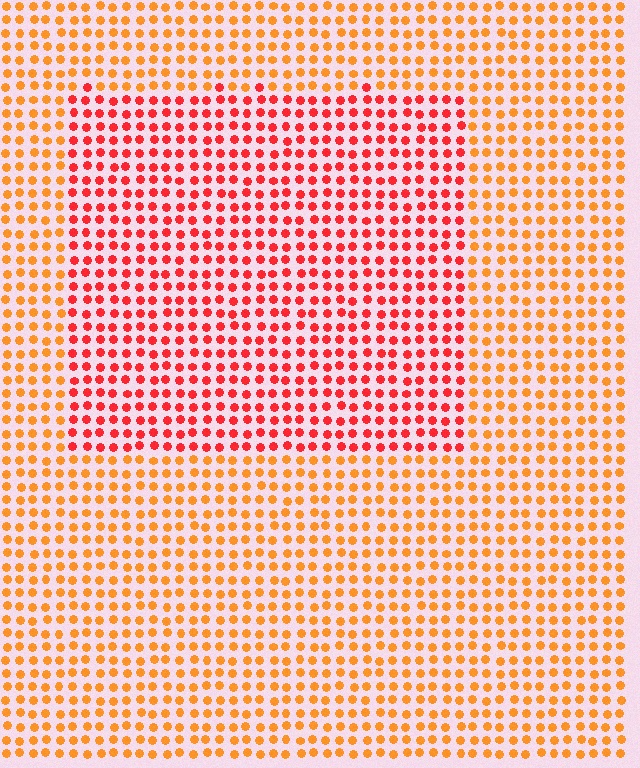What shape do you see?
I see a rectangle.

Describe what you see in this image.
The image is filled with small orange elements in a uniform arrangement. A rectangle-shaped region is visible where the elements are tinted to a slightly different hue, forming a subtle color boundary.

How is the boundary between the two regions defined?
The boundary is defined purely by a slight shift in hue (about 34 degrees). Spacing, size, and orientation are identical on both sides.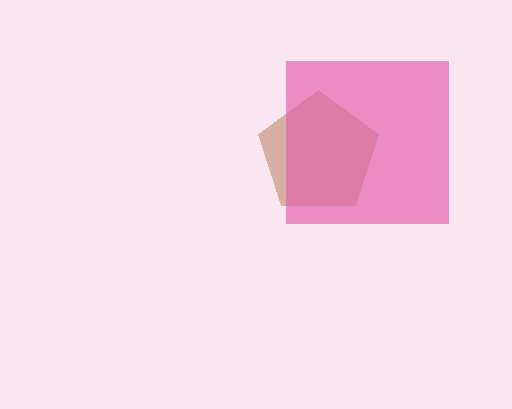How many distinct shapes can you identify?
There are 2 distinct shapes: a brown pentagon, a pink square.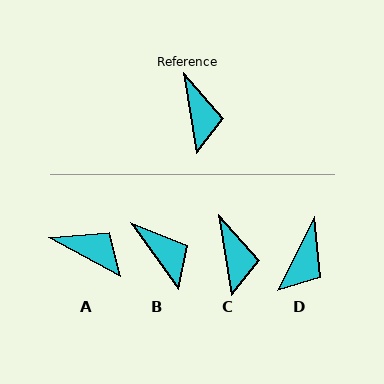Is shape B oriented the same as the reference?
No, it is off by about 27 degrees.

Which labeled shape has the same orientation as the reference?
C.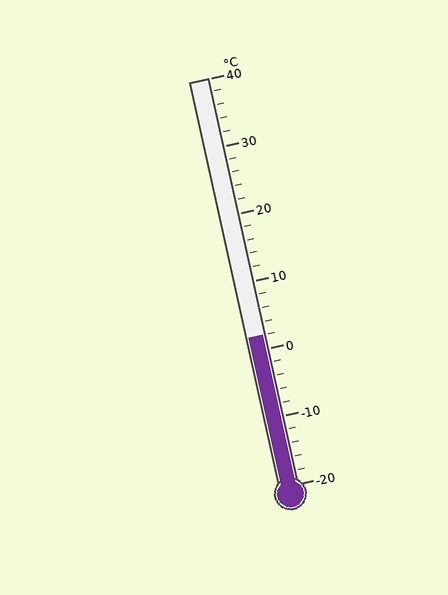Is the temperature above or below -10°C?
The temperature is above -10°C.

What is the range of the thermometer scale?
The thermometer scale ranges from -20°C to 40°C.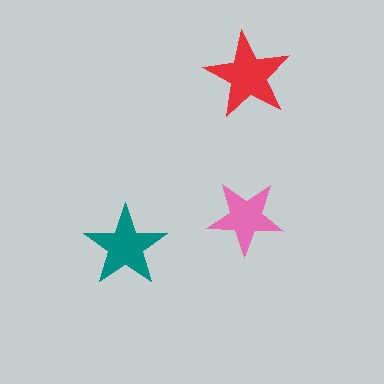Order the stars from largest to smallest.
the red one, the teal one, the pink one.